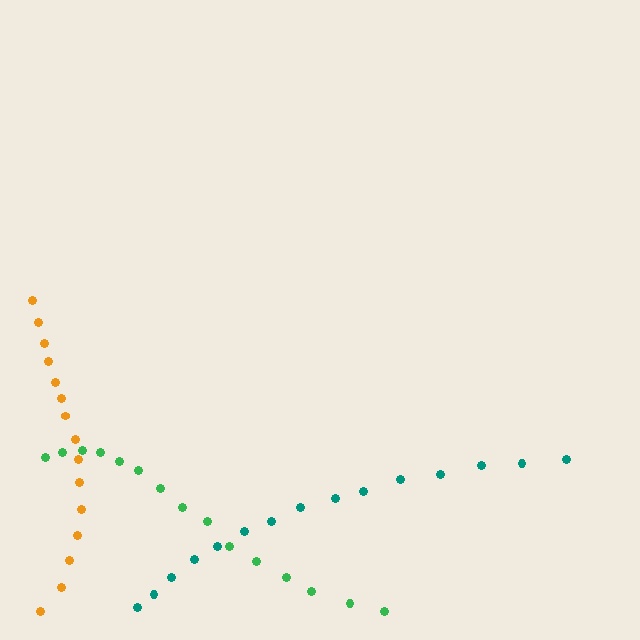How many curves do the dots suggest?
There are 3 distinct paths.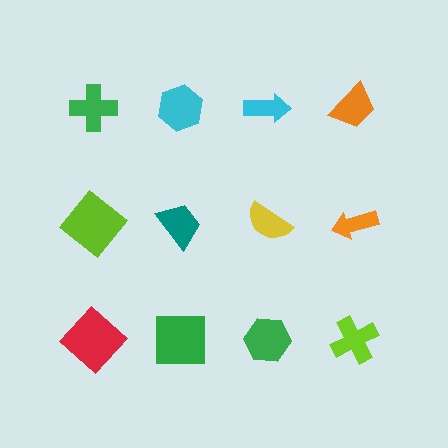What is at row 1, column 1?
A green cross.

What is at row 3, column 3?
A green hexagon.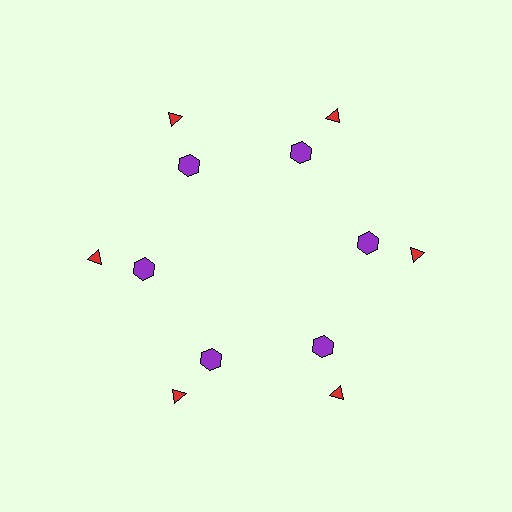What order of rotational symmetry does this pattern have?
This pattern has 6-fold rotational symmetry.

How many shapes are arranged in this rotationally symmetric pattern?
There are 12 shapes, arranged in 6 groups of 2.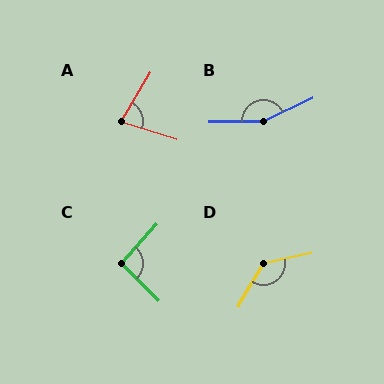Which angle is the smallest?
A, at approximately 77 degrees.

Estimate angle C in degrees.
Approximately 93 degrees.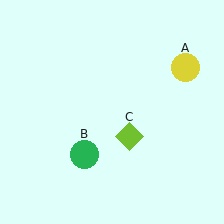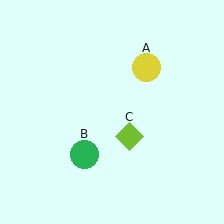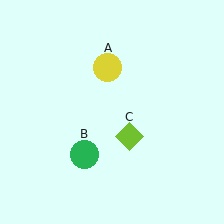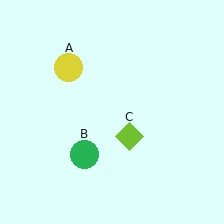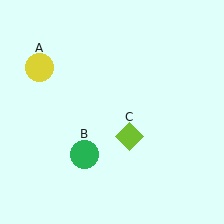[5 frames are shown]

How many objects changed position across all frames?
1 object changed position: yellow circle (object A).